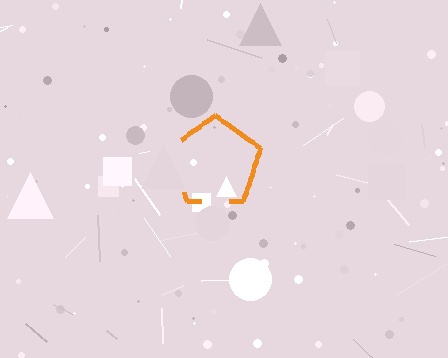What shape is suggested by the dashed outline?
The dashed outline suggests a pentagon.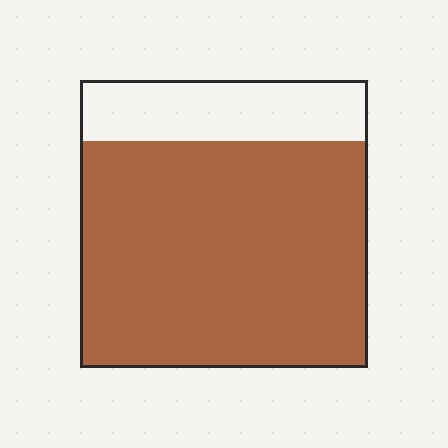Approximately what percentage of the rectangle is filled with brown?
Approximately 80%.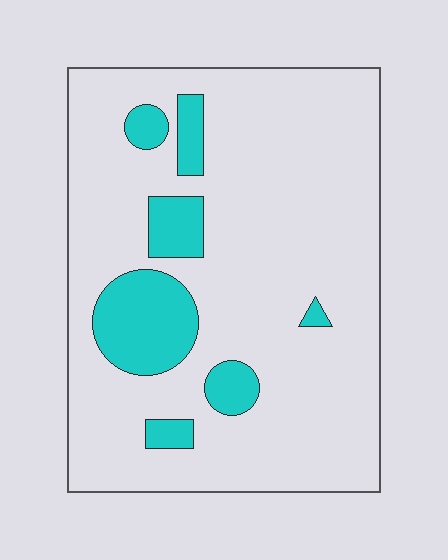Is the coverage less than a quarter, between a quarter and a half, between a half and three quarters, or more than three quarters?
Less than a quarter.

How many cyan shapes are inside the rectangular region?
7.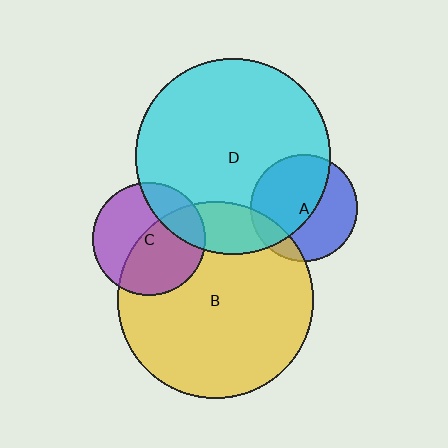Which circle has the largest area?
Circle B (yellow).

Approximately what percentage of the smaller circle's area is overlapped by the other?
Approximately 25%.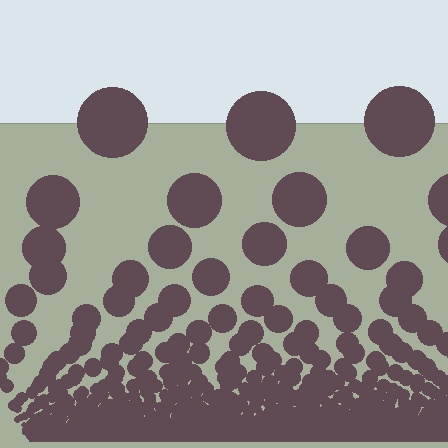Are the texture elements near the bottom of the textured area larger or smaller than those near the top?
Smaller. The gradient is inverted — elements near the bottom are smaller and denser.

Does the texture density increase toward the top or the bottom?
Density increases toward the bottom.